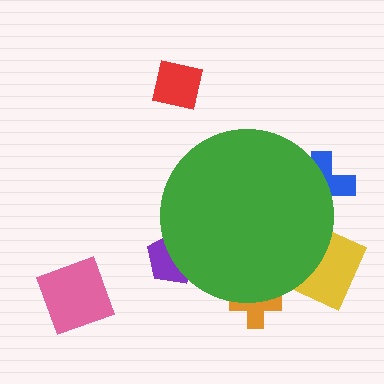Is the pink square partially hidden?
No, the pink square is fully visible.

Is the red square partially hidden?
No, the red square is fully visible.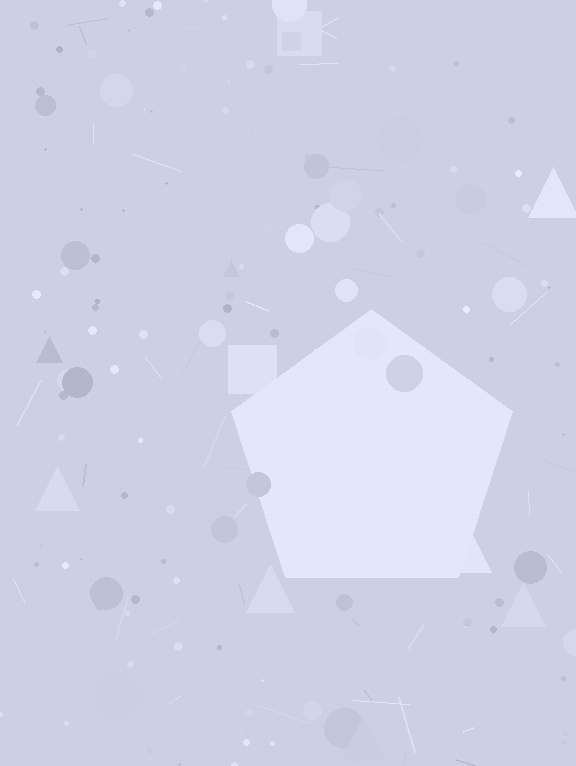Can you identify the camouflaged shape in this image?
The camouflaged shape is a pentagon.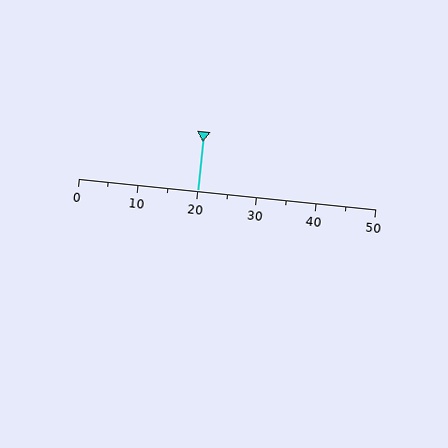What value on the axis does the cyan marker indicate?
The marker indicates approximately 20.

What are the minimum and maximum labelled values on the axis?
The axis runs from 0 to 50.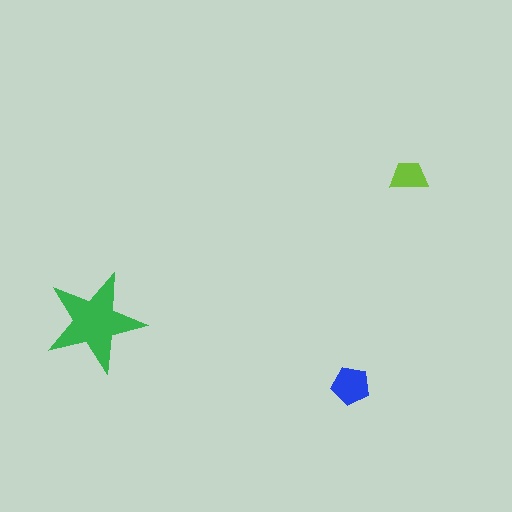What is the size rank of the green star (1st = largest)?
1st.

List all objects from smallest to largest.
The lime trapezoid, the blue pentagon, the green star.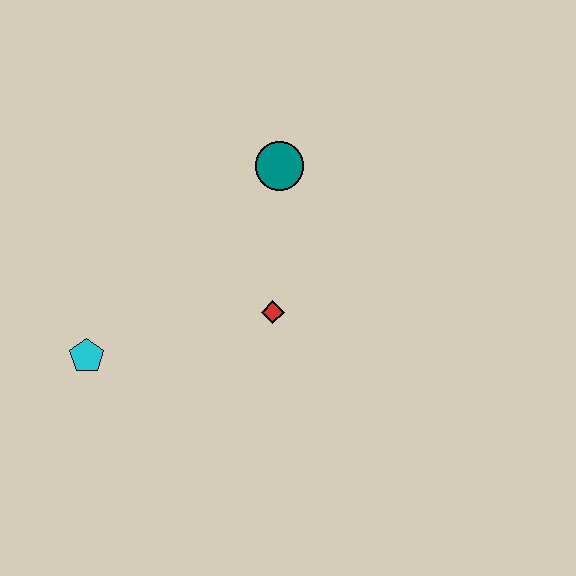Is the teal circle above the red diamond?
Yes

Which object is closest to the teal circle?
The red diamond is closest to the teal circle.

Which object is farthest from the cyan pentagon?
The teal circle is farthest from the cyan pentagon.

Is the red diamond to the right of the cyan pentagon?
Yes